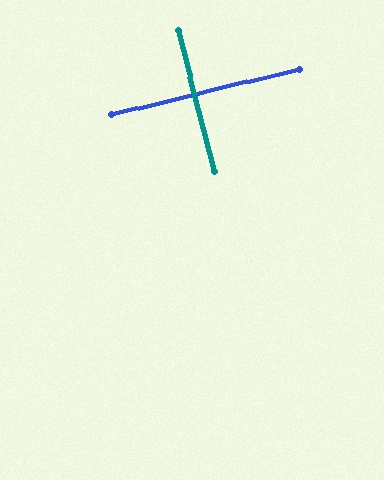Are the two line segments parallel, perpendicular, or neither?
Perpendicular — they meet at approximately 89°.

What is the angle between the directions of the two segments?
Approximately 89 degrees.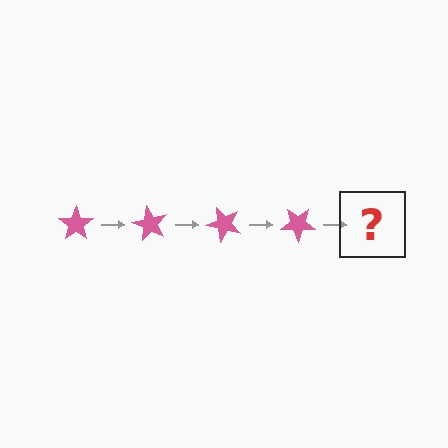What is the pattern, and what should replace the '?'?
The pattern is that the star rotates 60 degrees each step. The '?' should be a pink star rotated 240 degrees.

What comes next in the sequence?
The next element should be a pink star rotated 240 degrees.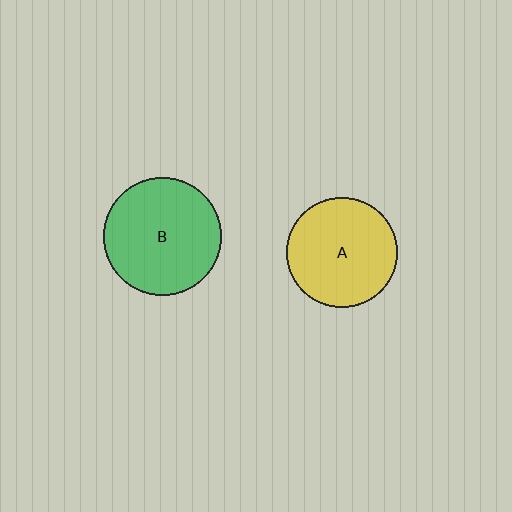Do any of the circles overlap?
No, none of the circles overlap.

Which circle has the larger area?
Circle B (green).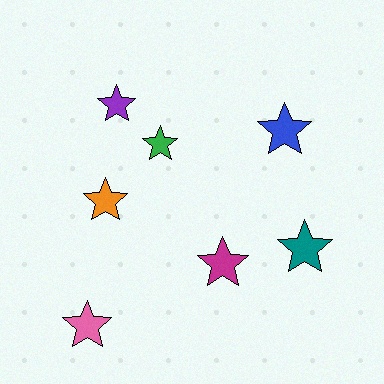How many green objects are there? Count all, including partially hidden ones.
There is 1 green object.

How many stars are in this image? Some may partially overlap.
There are 7 stars.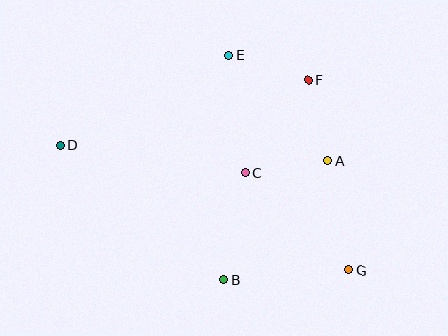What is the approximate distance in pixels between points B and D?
The distance between B and D is approximately 211 pixels.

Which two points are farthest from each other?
Points D and G are farthest from each other.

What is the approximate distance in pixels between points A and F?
The distance between A and F is approximately 83 pixels.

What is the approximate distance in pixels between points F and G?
The distance between F and G is approximately 195 pixels.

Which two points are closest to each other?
Points E and F are closest to each other.